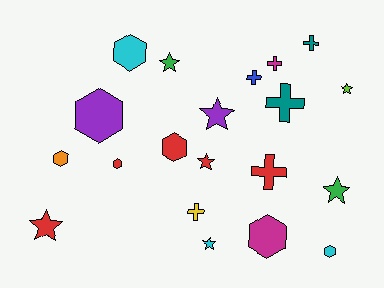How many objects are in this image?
There are 20 objects.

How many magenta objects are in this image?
There are 2 magenta objects.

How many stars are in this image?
There are 7 stars.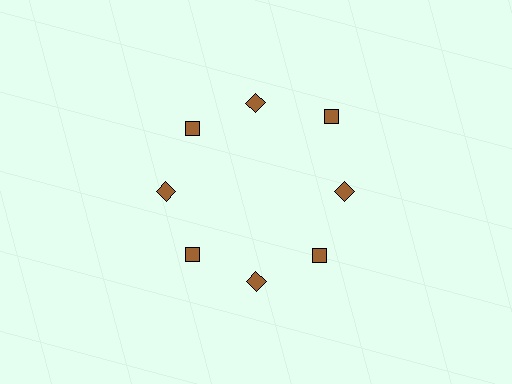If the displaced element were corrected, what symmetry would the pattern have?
It would have 8-fold rotational symmetry — the pattern would map onto itself every 45 degrees.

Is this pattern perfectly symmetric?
No. The 8 brown diamonds are arranged in a ring, but one element near the 2 o'clock position is pushed outward from the center, breaking the 8-fold rotational symmetry.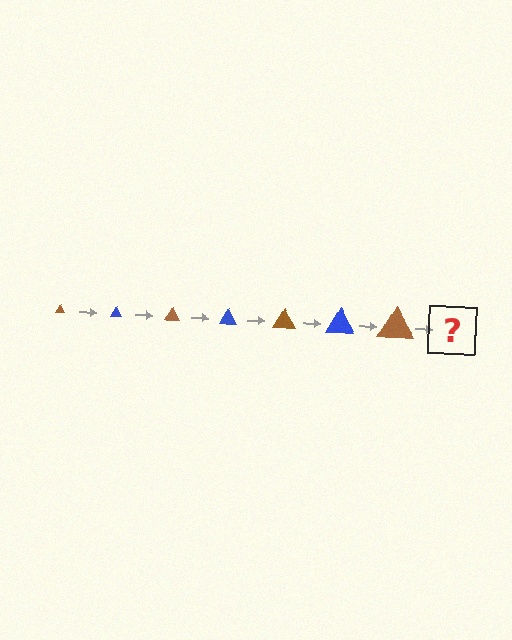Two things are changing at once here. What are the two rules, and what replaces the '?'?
The two rules are that the triangle grows larger each step and the color cycles through brown and blue. The '?' should be a blue triangle, larger than the previous one.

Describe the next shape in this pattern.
It should be a blue triangle, larger than the previous one.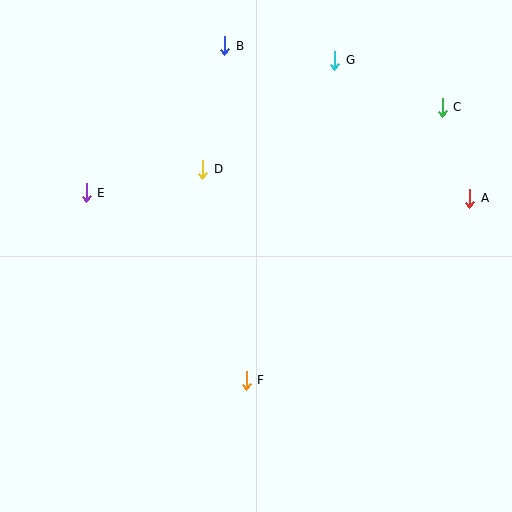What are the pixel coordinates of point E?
Point E is at (86, 193).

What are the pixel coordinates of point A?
Point A is at (470, 198).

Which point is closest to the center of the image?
Point D at (203, 169) is closest to the center.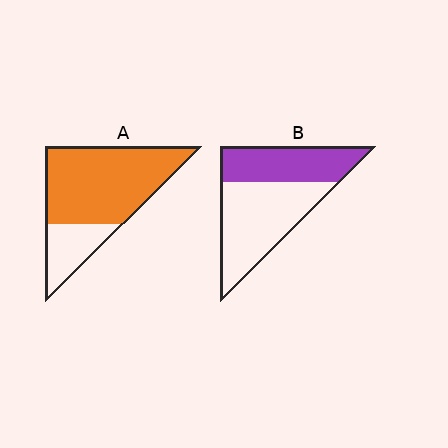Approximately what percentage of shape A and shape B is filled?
A is approximately 75% and B is approximately 40%.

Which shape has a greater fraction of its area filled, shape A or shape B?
Shape A.